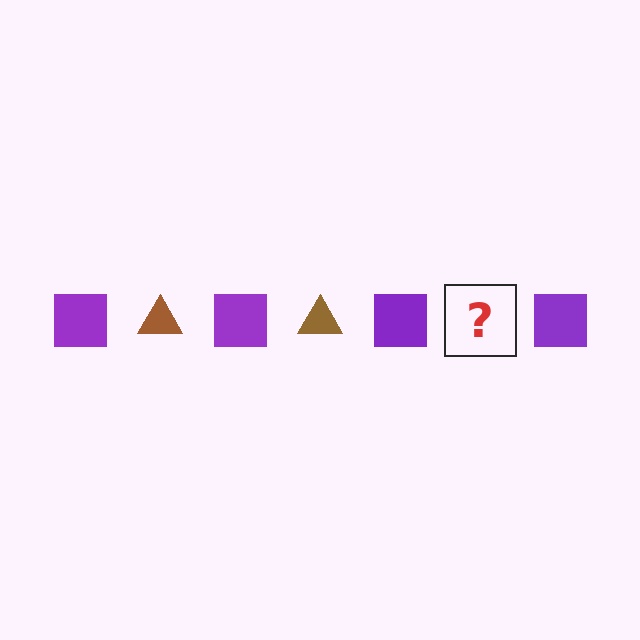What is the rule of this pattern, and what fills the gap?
The rule is that the pattern alternates between purple square and brown triangle. The gap should be filled with a brown triangle.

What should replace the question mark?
The question mark should be replaced with a brown triangle.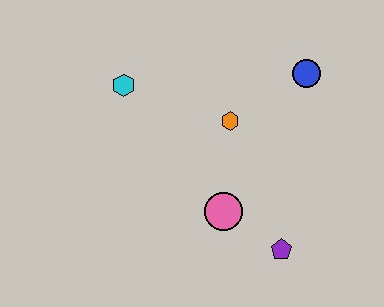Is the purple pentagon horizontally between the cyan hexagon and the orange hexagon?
No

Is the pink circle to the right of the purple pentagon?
No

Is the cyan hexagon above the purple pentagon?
Yes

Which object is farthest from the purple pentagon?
The cyan hexagon is farthest from the purple pentagon.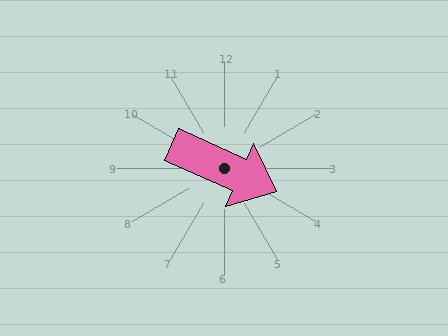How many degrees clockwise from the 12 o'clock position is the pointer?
Approximately 114 degrees.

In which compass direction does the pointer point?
Southeast.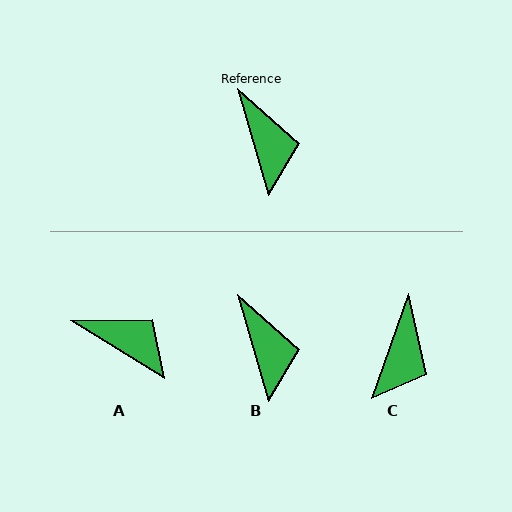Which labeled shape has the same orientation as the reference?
B.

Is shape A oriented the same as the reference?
No, it is off by about 42 degrees.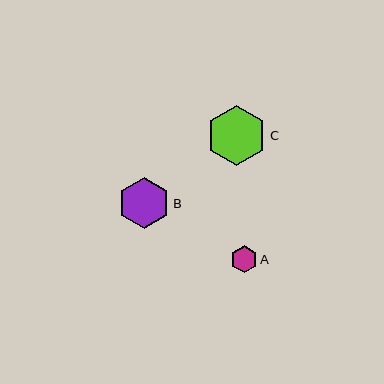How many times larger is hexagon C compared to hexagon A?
Hexagon C is approximately 2.2 times the size of hexagon A.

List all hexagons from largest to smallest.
From largest to smallest: C, B, A.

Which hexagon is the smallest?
Hexagon A is the smallest with a size of approximately 27 pixels.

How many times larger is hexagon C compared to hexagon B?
Hexagon C is approximately 1.2 times the size of hexagon B.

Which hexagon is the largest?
Hexagon C is the largest with a size of approximately 60 pixels.